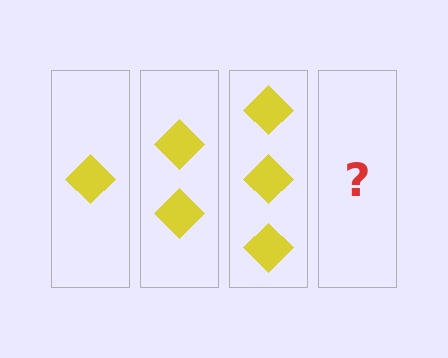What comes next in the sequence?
The next element should be 4 diamonds.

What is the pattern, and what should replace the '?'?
The pattern is that each step adds one more diamond. The '?' should be 4 diamonds.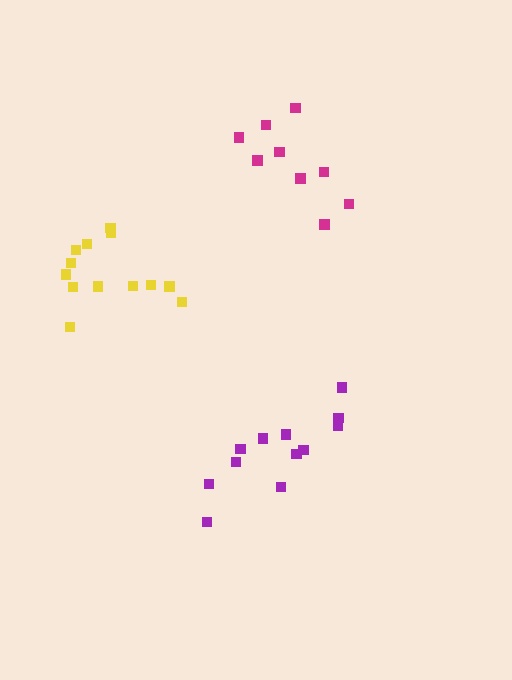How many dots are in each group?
Group 1: 13 dots, Group 2: 9 dots, Group 3: 12 dots (34 total).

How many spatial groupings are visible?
There are 3 spatial groupings.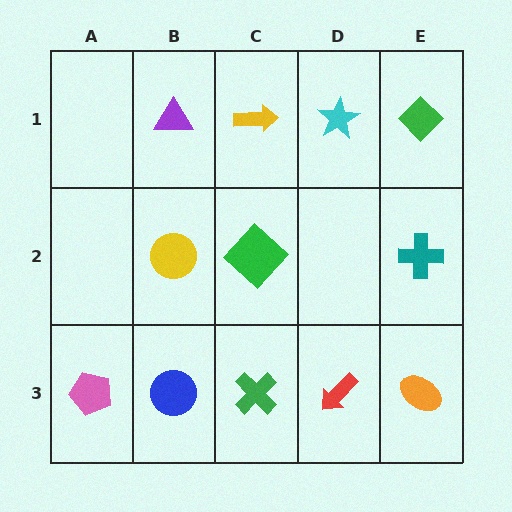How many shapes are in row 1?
4 shapes.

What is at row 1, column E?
A green diamond.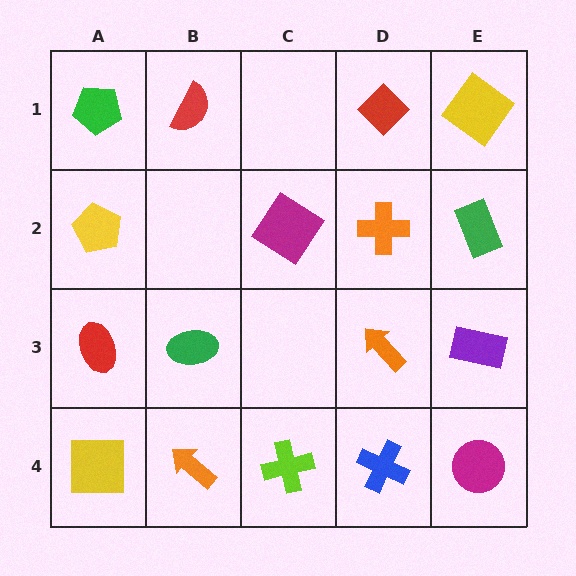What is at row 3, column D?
An orange arrow.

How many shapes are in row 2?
4 shapes.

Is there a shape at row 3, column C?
No, that cell is empty.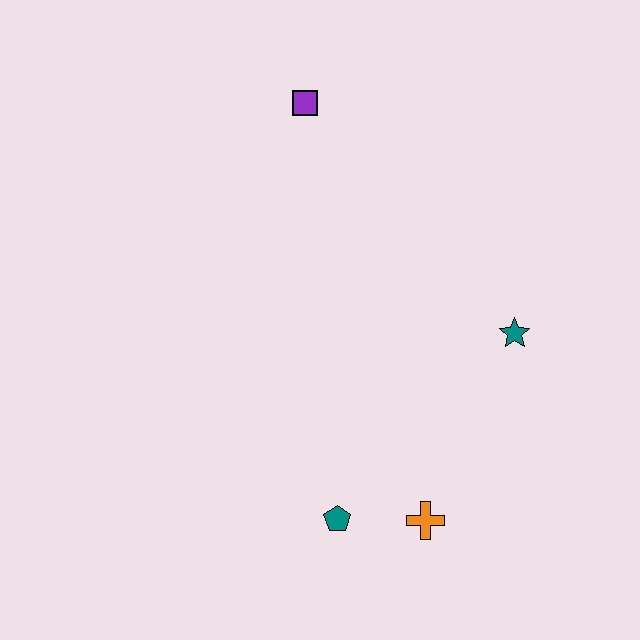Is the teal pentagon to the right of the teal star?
No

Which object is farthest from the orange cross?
The purple square is farthest from the orange cross.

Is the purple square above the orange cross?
Yes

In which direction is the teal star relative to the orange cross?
The teal star is above the orange cross.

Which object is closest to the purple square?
The teal star is closest to the purple square.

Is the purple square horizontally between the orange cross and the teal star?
No